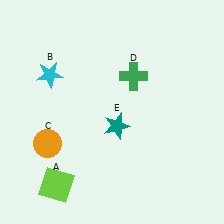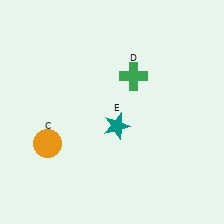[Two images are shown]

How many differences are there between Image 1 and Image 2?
There are 2 differences between the two images.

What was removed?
The cyan star (B), the lime square (A) were removed in Image 2.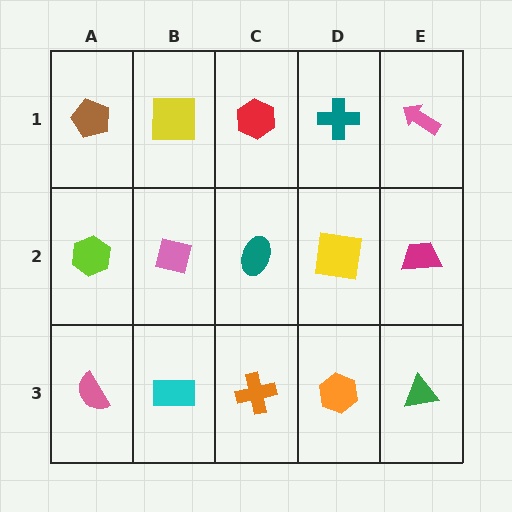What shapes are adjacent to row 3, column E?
A magenta trapezoid (row 2, column E), an orange hexagon (row 3, column D).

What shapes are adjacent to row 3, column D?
A yellow square (row 2, column D), an orange cross (row 3, column C), a green triangle (row 3, column E).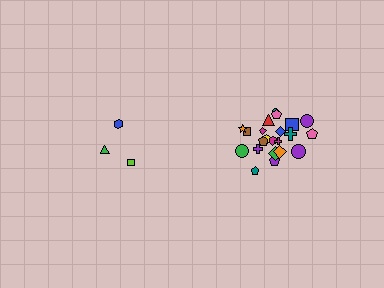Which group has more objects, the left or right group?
The right group.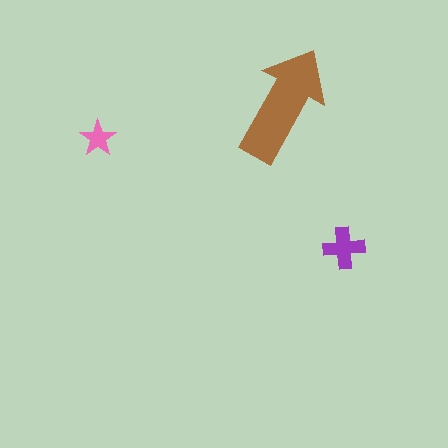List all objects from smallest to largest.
The pink star, the purple cross, the brown arrow.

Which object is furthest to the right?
The purple cross is rightmost.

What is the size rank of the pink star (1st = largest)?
3rd.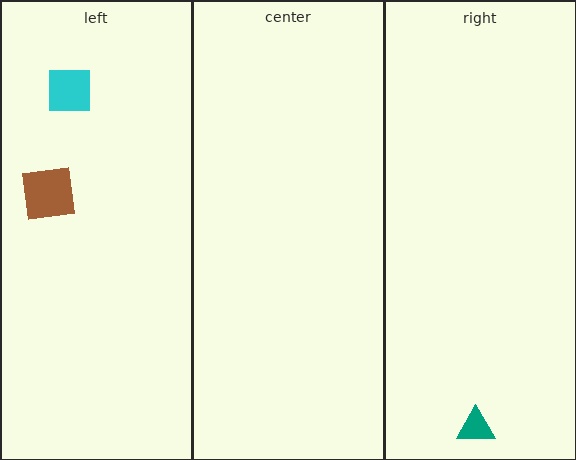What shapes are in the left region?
The cyan square, the brown square.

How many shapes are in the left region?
2.